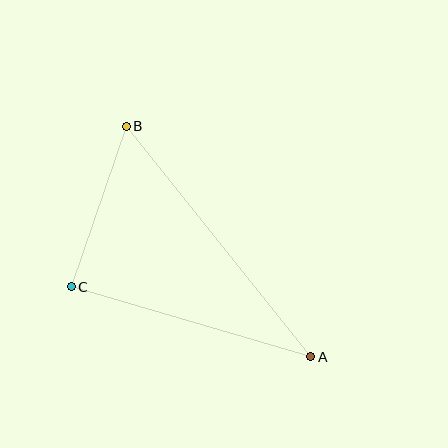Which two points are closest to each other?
Points B and C are closest to each other.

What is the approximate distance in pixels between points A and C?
The distance between A and C is approximately 250 pixels.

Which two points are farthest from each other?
Points A and B are farthest from each other.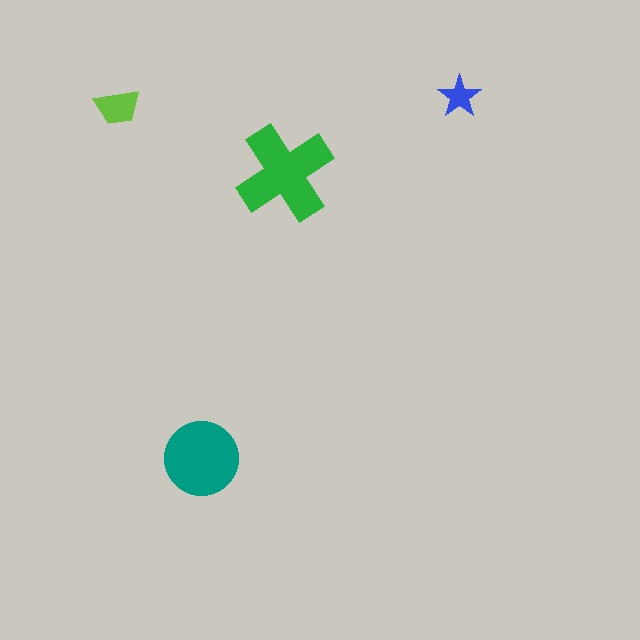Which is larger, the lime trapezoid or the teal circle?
The teal circle.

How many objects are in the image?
There are 4 objects in the image.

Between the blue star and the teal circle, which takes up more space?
The teal circle.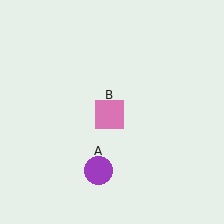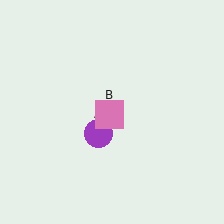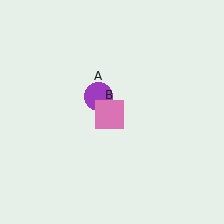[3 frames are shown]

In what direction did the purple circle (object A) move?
The purple circle (object A) moved up.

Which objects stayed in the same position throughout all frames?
Pink square (object B) remained stationary.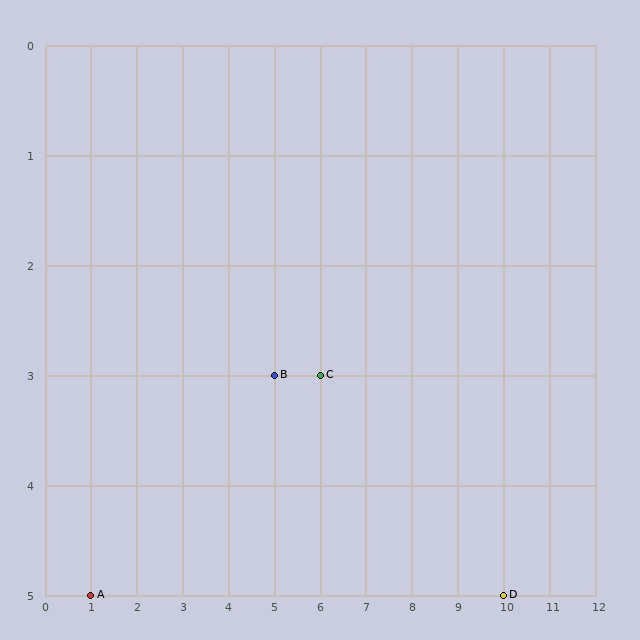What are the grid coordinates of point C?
Point C is at grid coordinates (6, 3).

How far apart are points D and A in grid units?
Points D and A are 9 columns apart.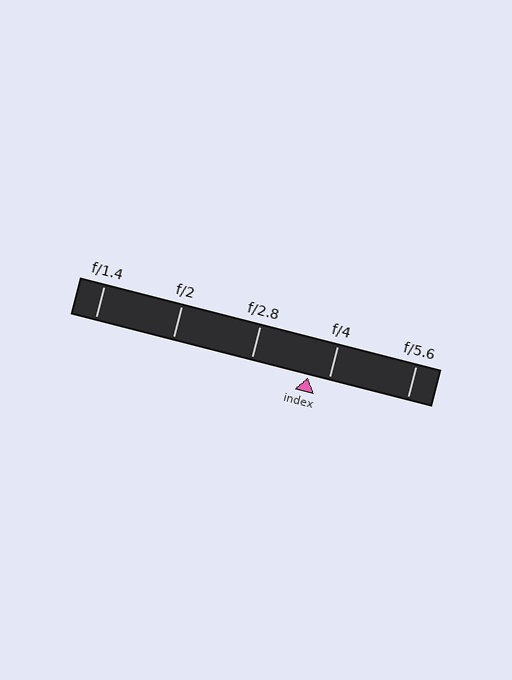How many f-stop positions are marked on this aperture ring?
There are 5 f-stop positions marked.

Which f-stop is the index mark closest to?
The index mark is closest to f/4.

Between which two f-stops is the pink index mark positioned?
The index mark is between f/2.8 and f/4.